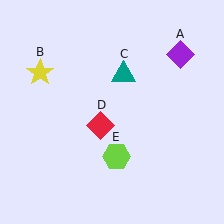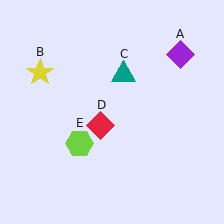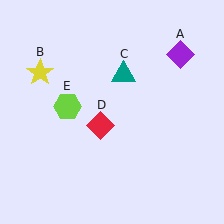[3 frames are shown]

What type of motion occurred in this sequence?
The lime hexagon (object E) rotated clockwise around the center of the scene.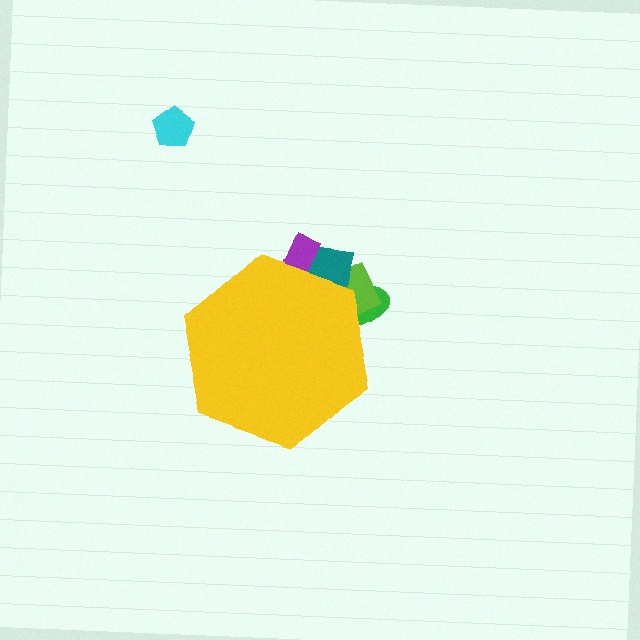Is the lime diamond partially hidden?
Yes, the lime diamond is partially hidden behind the yellow hexagon.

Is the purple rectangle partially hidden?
Yes, the purple rectangle is partially hidden behind the yellow hexagon.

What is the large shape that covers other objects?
A yellow hexagon.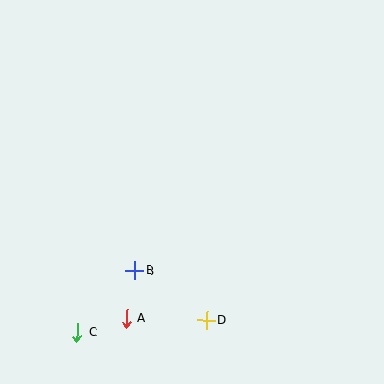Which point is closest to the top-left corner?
Point B is closest to the top-left corner.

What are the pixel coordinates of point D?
Point D is at (206, 320).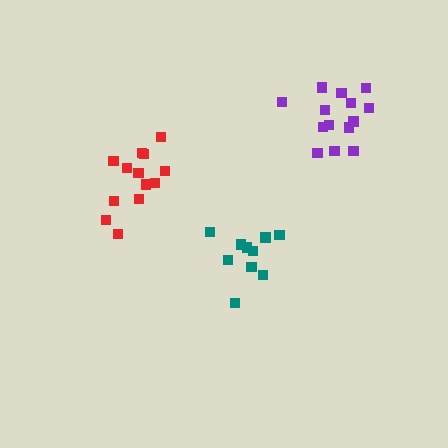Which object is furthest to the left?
The red cluster is leftmost.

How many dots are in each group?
Group 1: 14 dots, Group 2: 10 dots, Group 3: 13 dots (37 total).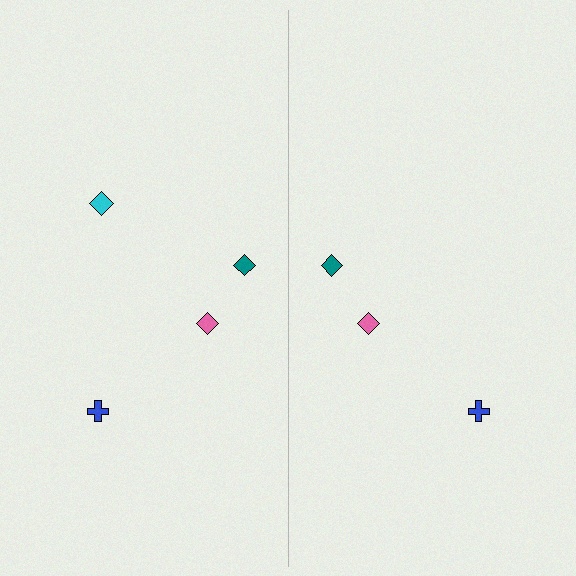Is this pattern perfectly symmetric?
No, the pattern is not perfectly symmetric. A cyan diamond is missing from the right side.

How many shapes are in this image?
There are 7 shapes in this image.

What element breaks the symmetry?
A cyan diamond is missing from the right side.